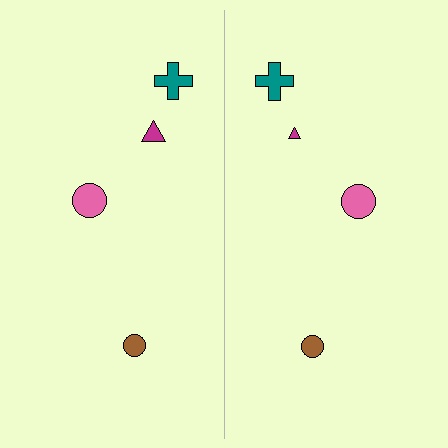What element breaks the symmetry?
The magenta triangle on the right side has a different size than its mirror counterpart.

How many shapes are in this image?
There are 8 shapes in this image.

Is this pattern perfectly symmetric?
No, the pattern is not perfectly symmetric. The magenta triangle on the right side has a different size than its mirror counterpart.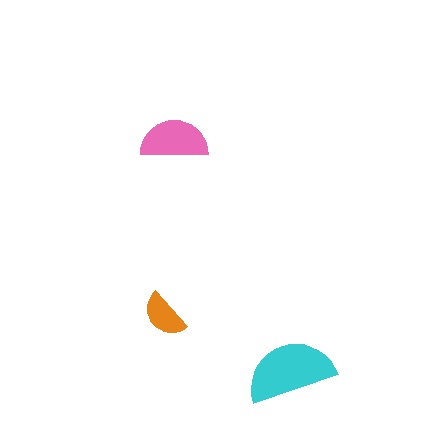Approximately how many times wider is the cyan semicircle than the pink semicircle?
About 1.5 times wider.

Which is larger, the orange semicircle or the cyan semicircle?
The cyan one.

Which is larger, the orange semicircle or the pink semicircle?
The pink one.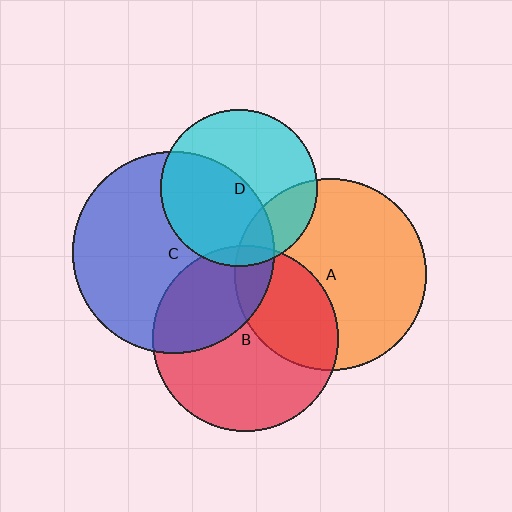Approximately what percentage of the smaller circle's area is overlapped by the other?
Approximately 10%.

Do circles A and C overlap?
Yes.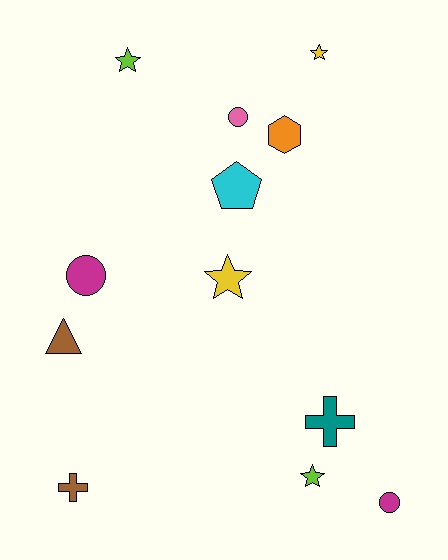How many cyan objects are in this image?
There is 1 cyan object.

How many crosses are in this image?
There are 2 crosses.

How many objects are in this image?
There are 12 objects.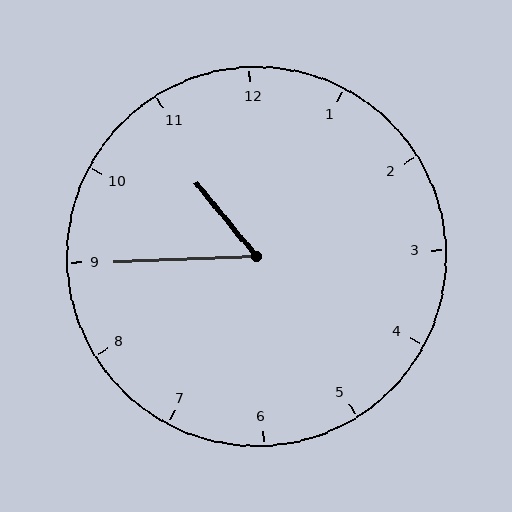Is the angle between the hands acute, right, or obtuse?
It is acute.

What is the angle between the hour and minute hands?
Approximately 52 degrees.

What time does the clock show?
10:45.